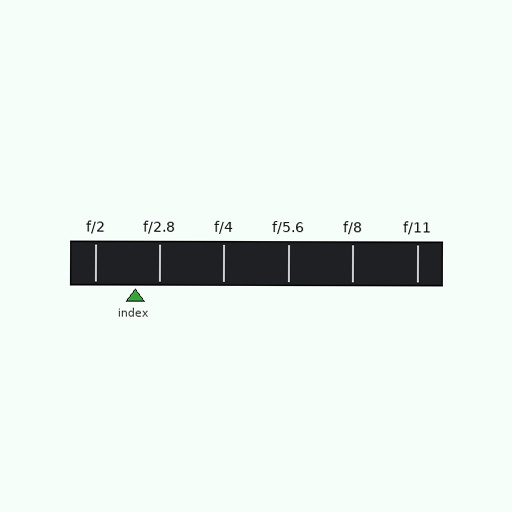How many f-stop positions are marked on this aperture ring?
There are 6 f-stop positions marked.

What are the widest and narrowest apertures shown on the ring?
The widest aperture shown is f/2 and the narrowest is f/11.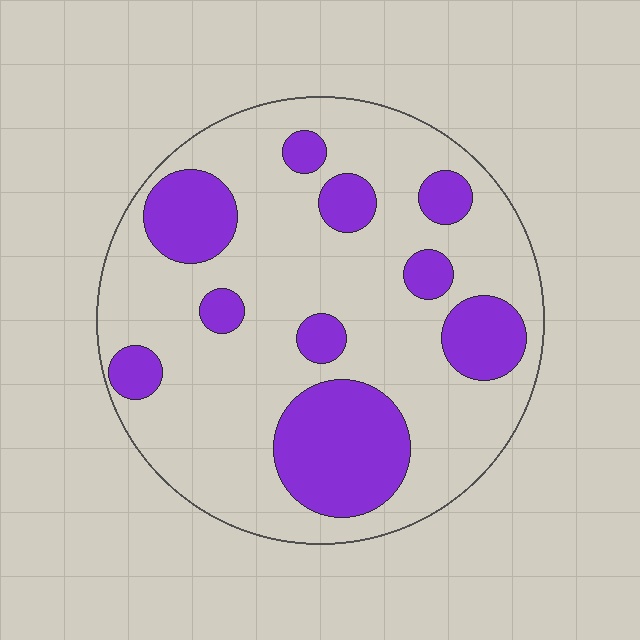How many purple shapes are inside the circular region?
10.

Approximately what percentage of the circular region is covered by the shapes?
Approximately 25%.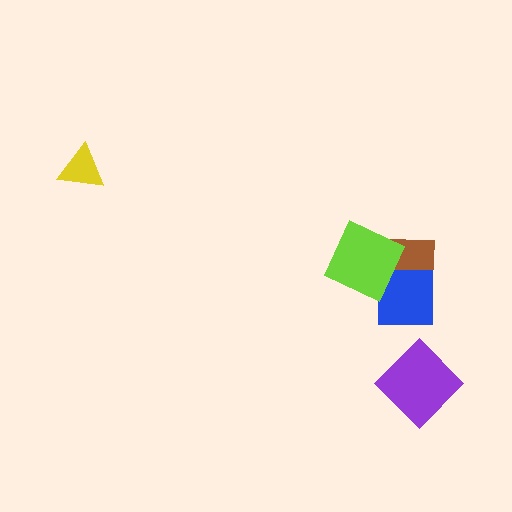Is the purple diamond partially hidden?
No, no other shape covers it.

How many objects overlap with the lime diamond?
2 objects overlap with the lime diamond.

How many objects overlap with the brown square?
2 objects overlap with the brown square.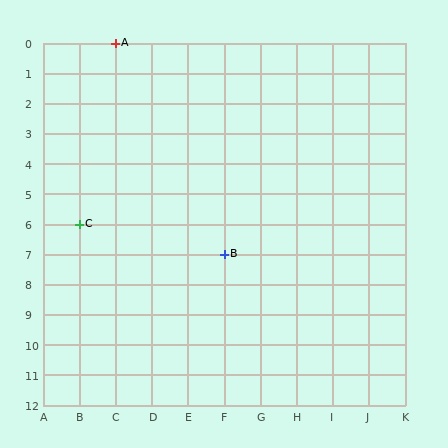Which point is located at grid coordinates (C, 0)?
Point A is at (C, 0).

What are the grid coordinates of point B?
Point B is at grid coordinates (F, 7).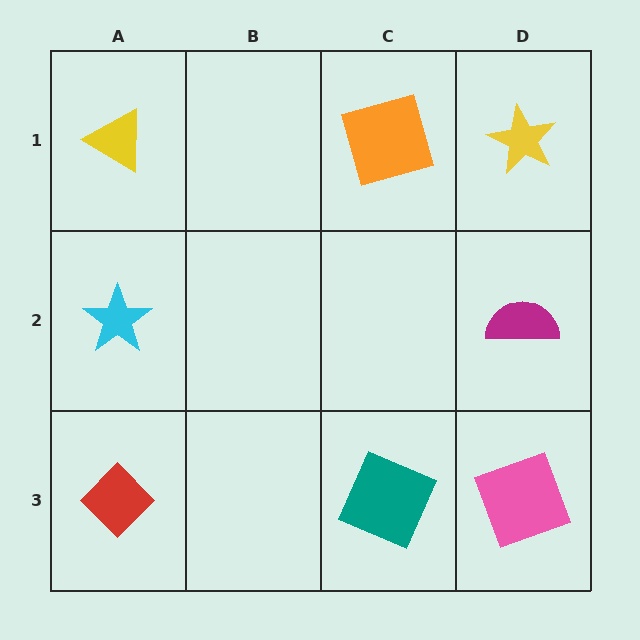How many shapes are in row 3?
3 shapes.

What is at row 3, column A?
A red diamond.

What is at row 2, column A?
A cyan star.